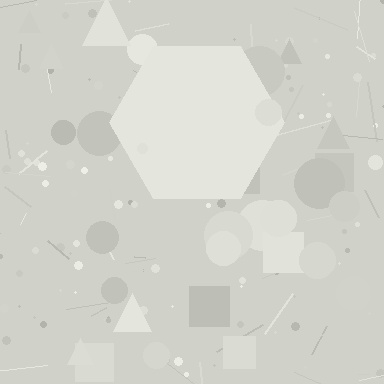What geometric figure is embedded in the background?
A hexagon is embedded in the background.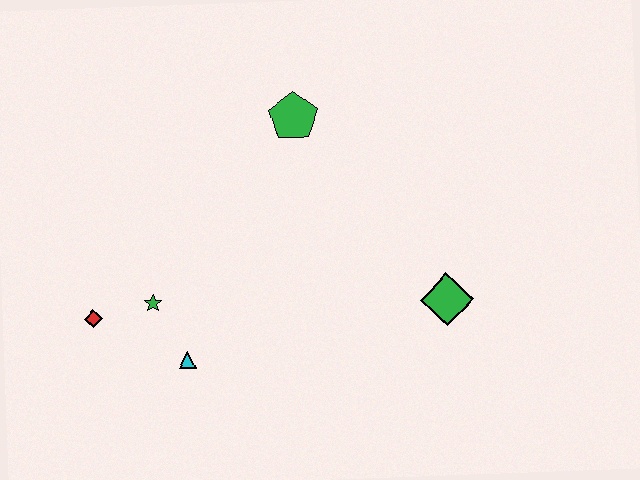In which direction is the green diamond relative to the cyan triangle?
The green diamond is to the right of the cyan triangle.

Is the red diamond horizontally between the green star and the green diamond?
No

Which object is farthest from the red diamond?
The green diamond is farthest from the red diamond.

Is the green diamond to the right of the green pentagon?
Yes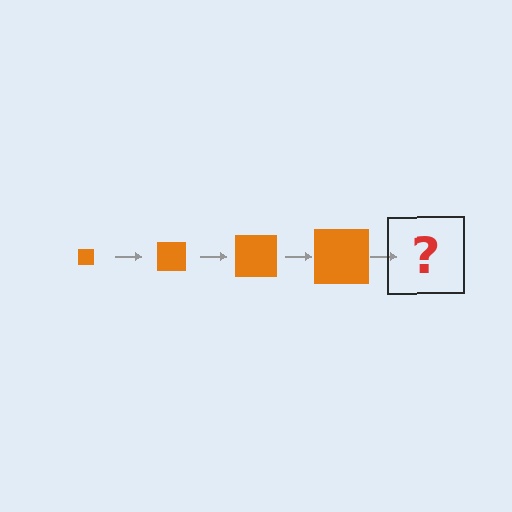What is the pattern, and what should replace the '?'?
The pattern is that the square gets progressively larger each step. The '?' should be an orange square, larger than the previous one.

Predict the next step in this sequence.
The next step is an orange square, larger than the previous one.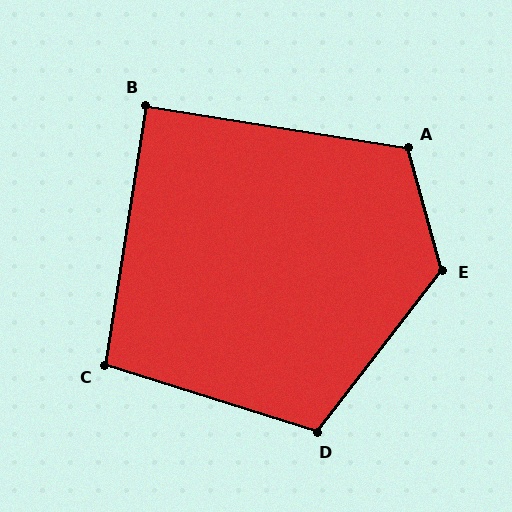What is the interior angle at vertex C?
Approximately 99 degrees (obtuse).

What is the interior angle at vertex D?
Approximately 110 degrees (obtuse).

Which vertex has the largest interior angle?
E, at approximately 127 degrees.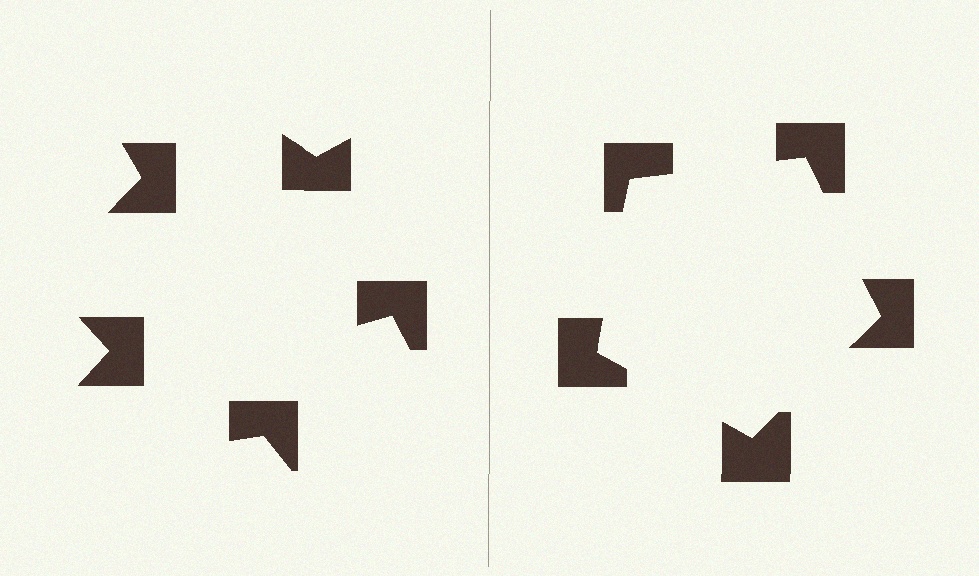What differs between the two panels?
The notched squares are positioned identically on both sides; only the wedge orientations differ. On the right they align to a pentagon; on the left they are misaligned.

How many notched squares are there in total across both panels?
10 — 5 on each side.